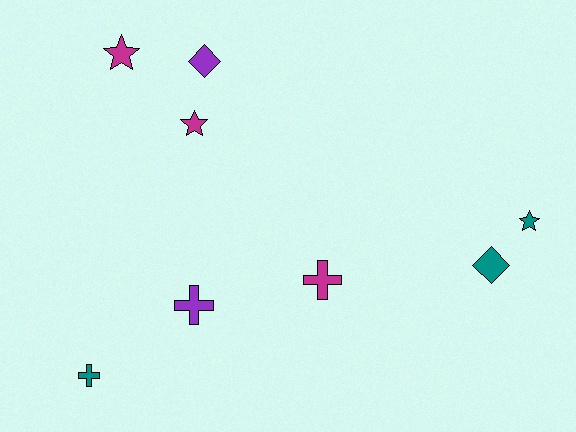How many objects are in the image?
There are 8 objects.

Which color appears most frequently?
Teal, with 3 objects.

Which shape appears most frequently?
Cross, with 3 objects.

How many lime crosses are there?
There are no lime crosses.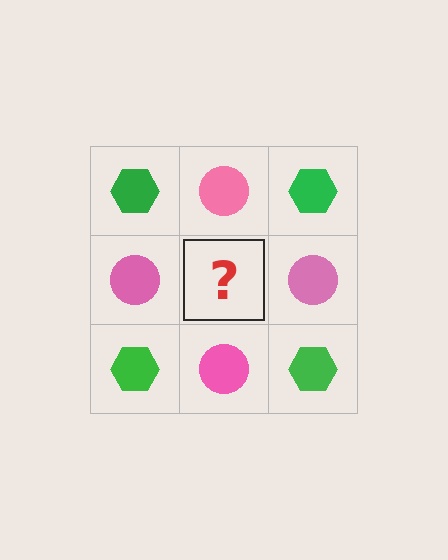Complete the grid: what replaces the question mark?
The question mark should be replaced with a green hexagon.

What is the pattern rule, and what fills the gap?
The rule is that it alternates green hexagon and pink circle in a checkerboard pattern. The gap should be filled with a green hexagon.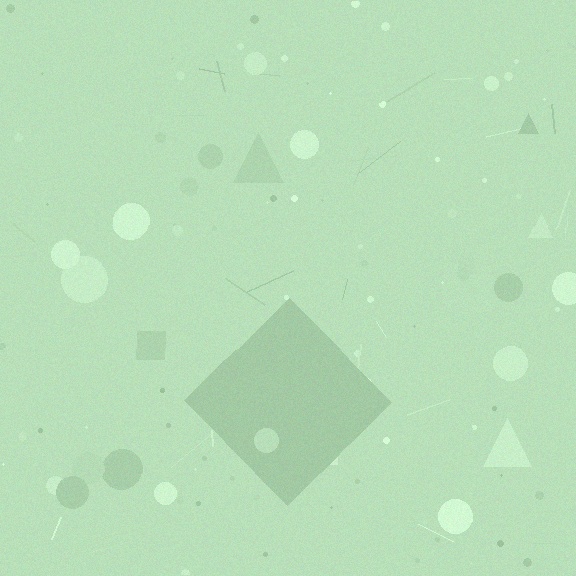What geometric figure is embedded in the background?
A diamond is embedded in the background.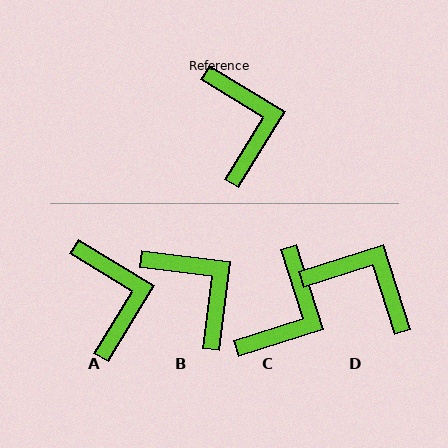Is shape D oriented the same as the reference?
No, it is off by about 49 degrees.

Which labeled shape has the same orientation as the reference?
A.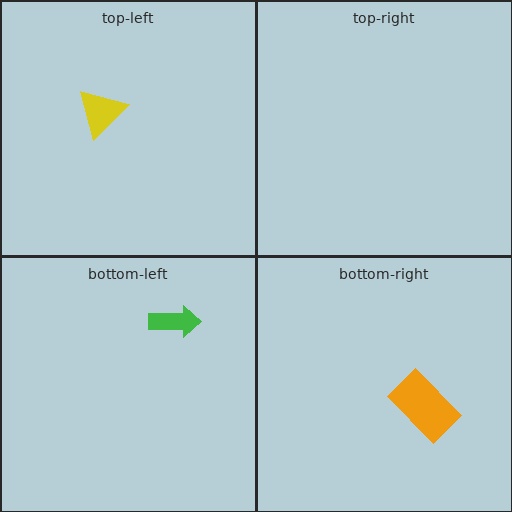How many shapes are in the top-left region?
1.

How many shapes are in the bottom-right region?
1.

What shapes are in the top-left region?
The yellow triangle.